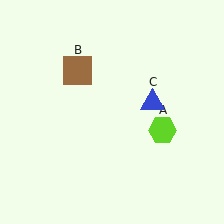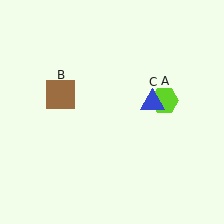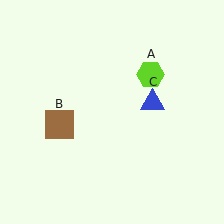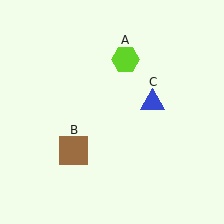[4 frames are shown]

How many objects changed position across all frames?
2 objects changed position: lime hexagon (object A), brown square (object B).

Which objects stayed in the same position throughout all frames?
Blue triangle (object C) remained stationary.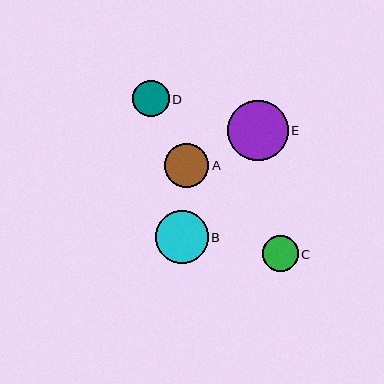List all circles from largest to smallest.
From largest to smallest: E, B, A, D, C.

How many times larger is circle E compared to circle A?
Circle E is approximately 1.4 times the size of circle A.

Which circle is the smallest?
Circle C is the smallest with a size of approximately 36 pixels.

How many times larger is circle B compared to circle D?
Circle B is approximately 1.4 times the size of circle D.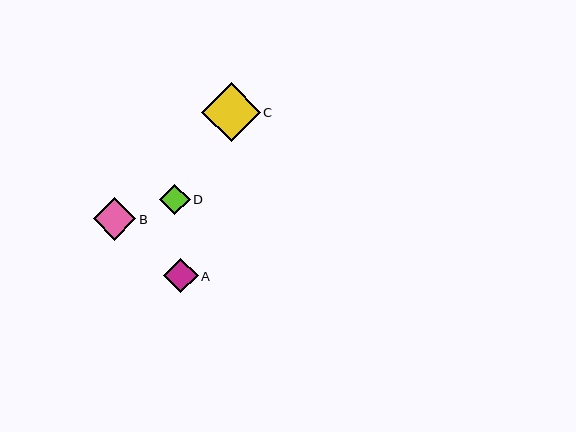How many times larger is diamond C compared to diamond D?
Diamond C is approximately 1.9 times the size of diamond D.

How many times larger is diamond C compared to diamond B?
Diamond C is approximately 1.4 times the size of diamond B.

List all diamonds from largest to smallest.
From largest to smallest: C, B, A, D.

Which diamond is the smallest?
Diamond D is the smallest with a size of approximately 31 pixels.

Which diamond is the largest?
Diamond C is the largest with a size of approximately 58 pixels.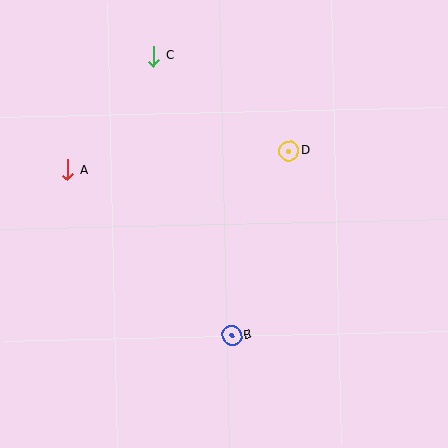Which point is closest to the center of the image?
Point D at (289, 151) is closest to the center.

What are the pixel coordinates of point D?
Point D is at (289, 151).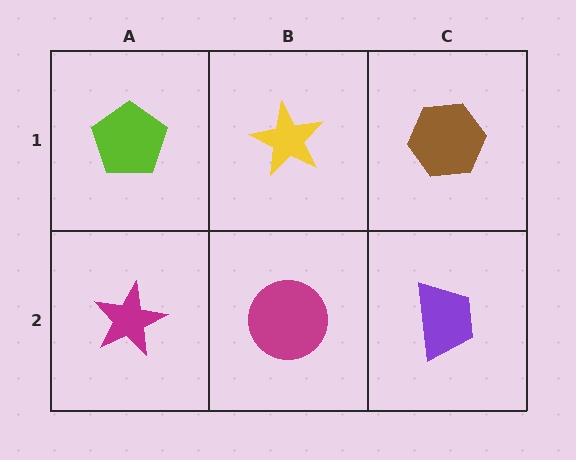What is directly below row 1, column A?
A magenta star.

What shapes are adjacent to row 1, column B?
A magenta circle (row 2, column B), a lime pentagon (row 1, column A), a brown hexagon (row 1, column C).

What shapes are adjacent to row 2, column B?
A yellow star (row 1, column B), a magenta star (row 2, column A), a purple trapezoid (row 2, column C).